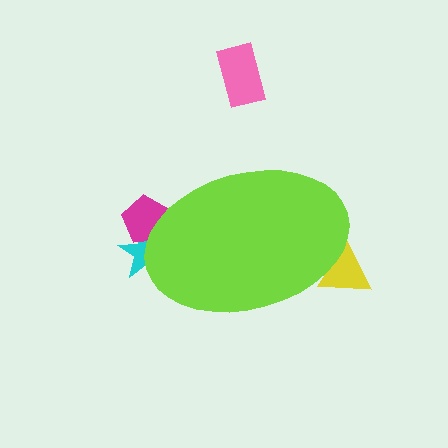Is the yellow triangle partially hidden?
Yes, the yellow triangle is partially hidden behind the lime ellipse.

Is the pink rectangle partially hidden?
No, the pink rectangle is fully visible.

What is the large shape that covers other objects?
A lime ellipse.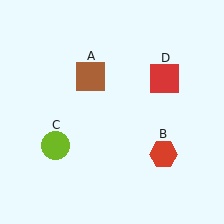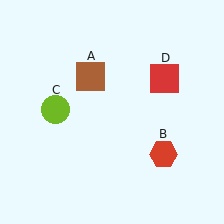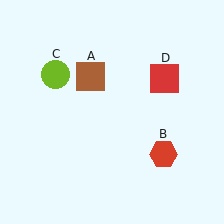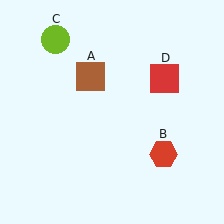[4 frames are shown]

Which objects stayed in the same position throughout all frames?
Brown square (object A) and red hexagon (object B) and red square (object D) remained stationary.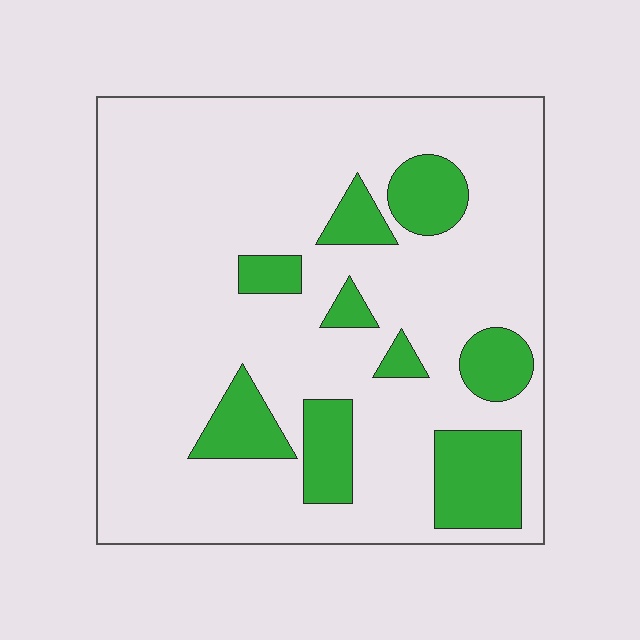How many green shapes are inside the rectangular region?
9.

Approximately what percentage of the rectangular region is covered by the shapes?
Approximately 20%.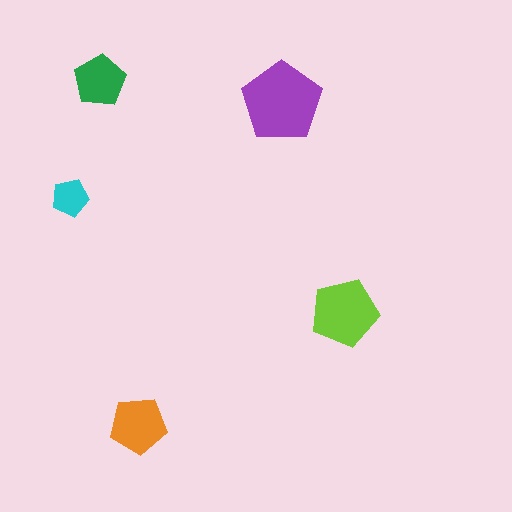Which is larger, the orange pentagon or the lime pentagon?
The lime one.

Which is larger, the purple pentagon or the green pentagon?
The purple one.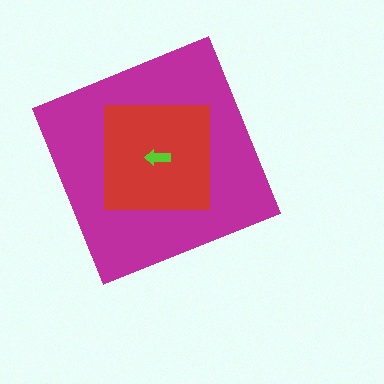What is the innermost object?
The lime arrow.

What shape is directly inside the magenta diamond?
The red square.